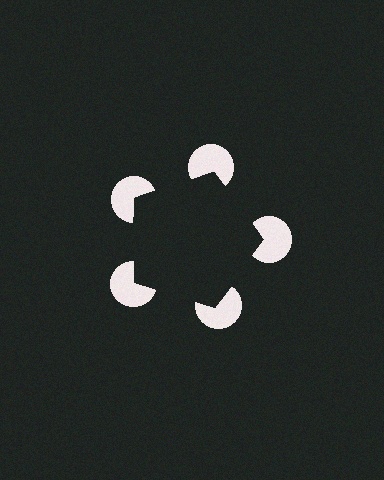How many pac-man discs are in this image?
There are 5 — one at each vertex of the illusory pentagon.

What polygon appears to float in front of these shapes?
An illusory pentagon — its edges are inferred from the aligned wedge cuts in the pac-man discs, not physically drawn.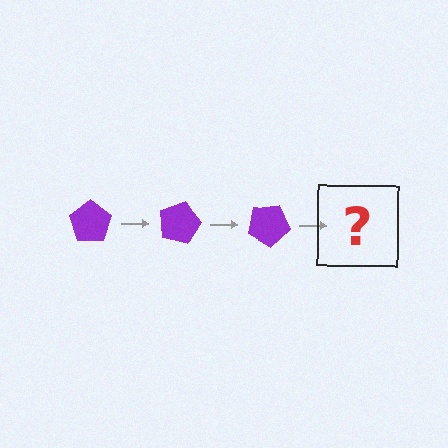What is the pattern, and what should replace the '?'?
The pattern is that the pentagon rotates 15 degrees each step. The '?' should be a purple pentagon rotated 45 degrees.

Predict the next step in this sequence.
The next step is a purple pentagon rotated 45 degrees.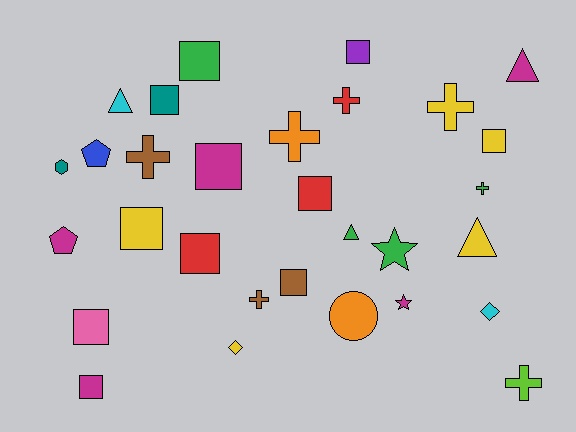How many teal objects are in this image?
There are 2 teal objects.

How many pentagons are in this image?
There are 2 pentagons.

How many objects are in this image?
There are 30 objects.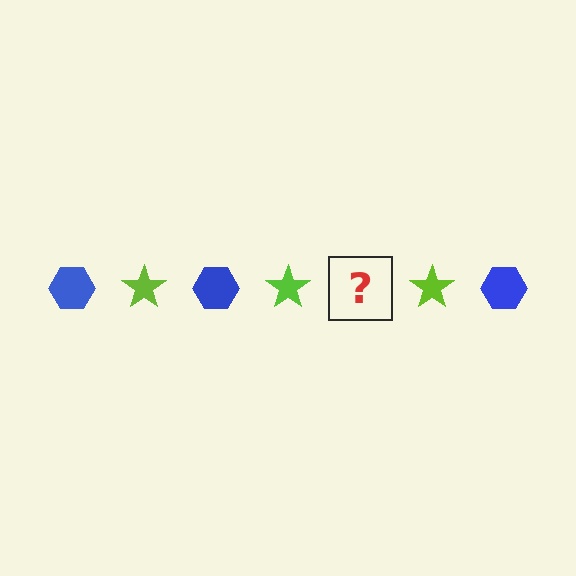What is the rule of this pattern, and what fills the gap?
The rule is that the pattern alternates between blue hexagon and lime star. The gap should be filled with a blue hexagon.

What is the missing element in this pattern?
The missing element is a blue hexagon.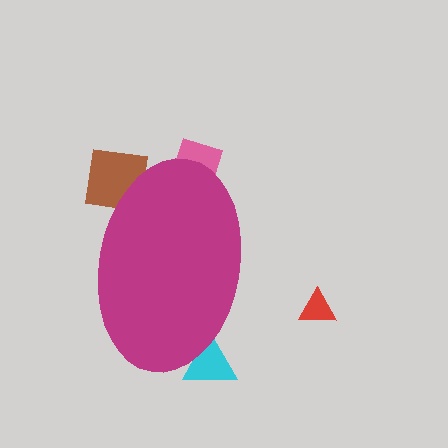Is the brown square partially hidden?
Yes, the brown square is partially hidden behind the magenta ellipse.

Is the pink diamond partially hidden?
Yes, the pink diamond is partially hidden behind the magenta ellipse.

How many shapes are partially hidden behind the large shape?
3 shapes are partially hidden.